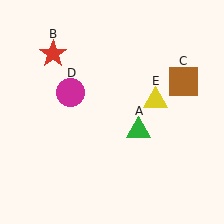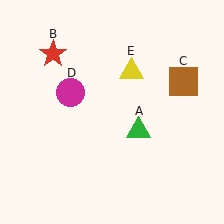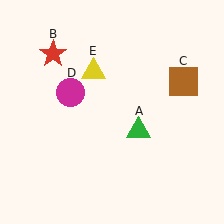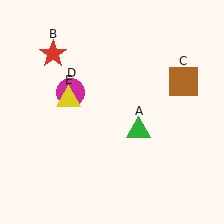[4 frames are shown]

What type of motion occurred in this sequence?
The yellow triangle (object E) rotated counterclockwise around the center of the scene.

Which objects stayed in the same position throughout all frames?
Green triangle (object A) and red star (object B) and brown square (object C) and magenta circle (object D) remained stationary.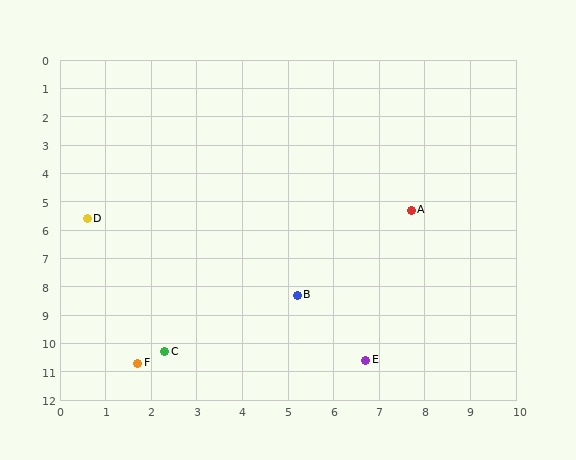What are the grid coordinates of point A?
Point A is at approximately (7.7, 5.3).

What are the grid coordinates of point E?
Point E is at approximately (6.7, 10.6).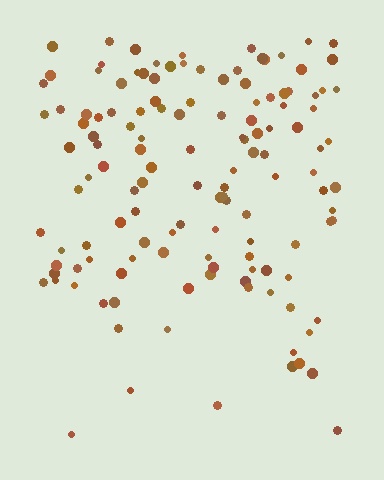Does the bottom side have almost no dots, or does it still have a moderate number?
Still a moderate number, just noticeably fewer than the top.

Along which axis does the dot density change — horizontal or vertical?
Vertical.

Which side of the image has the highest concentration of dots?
The top.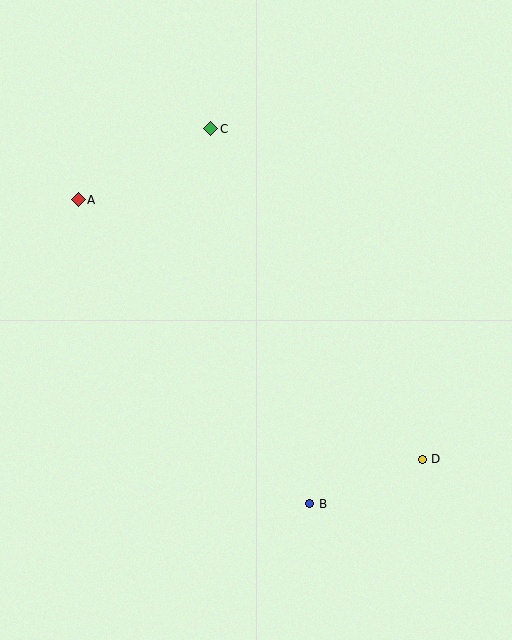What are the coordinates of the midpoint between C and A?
The midpoint between C and A is at (145, 164).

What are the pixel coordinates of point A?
Point A is at (78, 200).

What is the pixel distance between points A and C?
The distance between A and C is 150 pixels.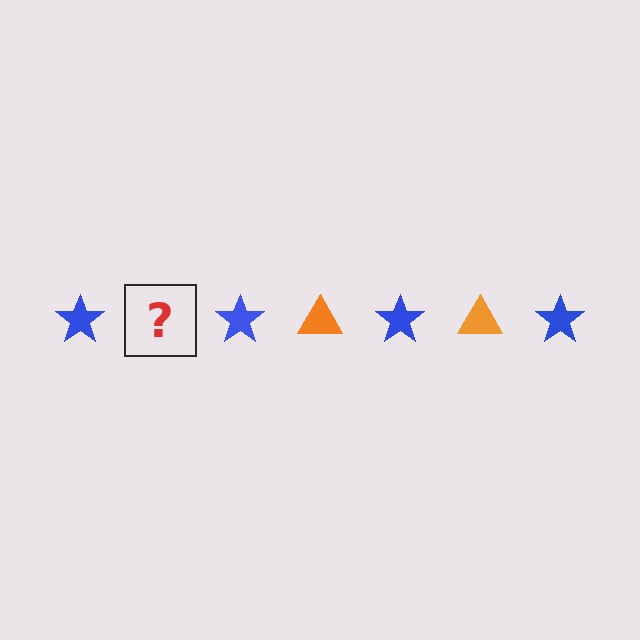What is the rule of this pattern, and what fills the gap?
The rule is that the pattern alternates between blue star and orange triangle. The gap should be filled with an orange triangle.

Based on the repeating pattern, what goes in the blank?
The blank should be an orange triangle.